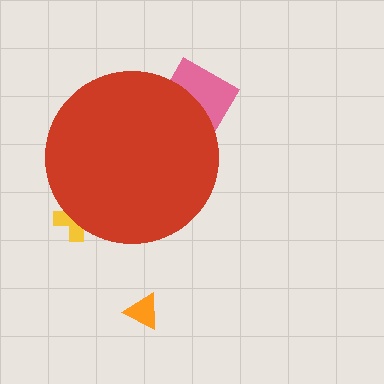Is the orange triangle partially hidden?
No, the orange triangle is fully visible.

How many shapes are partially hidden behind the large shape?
2 shapes are partially hidden.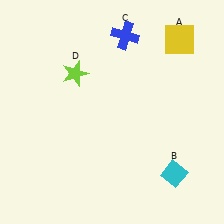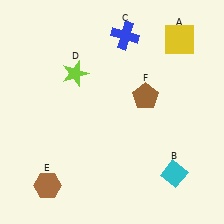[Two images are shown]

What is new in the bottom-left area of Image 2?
A brown hexagon (E) was added in the bottom-left area of Image 2.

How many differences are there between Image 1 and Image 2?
There are 2 differences between the two images.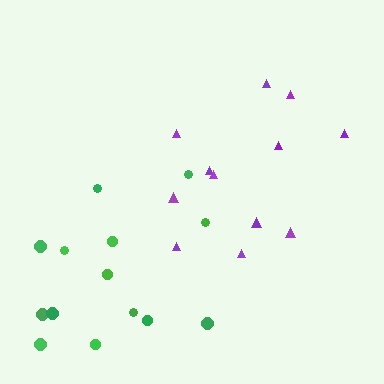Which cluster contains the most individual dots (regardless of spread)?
Green (14).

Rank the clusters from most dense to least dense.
green, purple.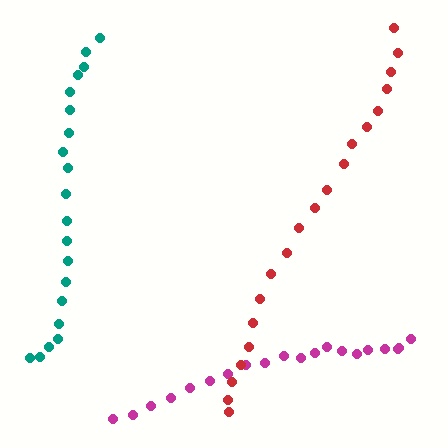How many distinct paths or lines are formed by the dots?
There are 3 distinct paths.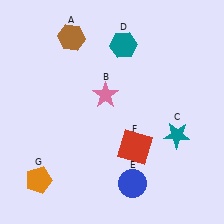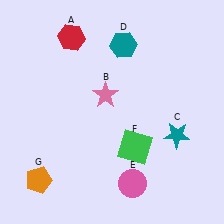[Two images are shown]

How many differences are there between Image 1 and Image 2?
There are 3 differences between the two images.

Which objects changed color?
A changed from brown to red. E changed from blue to pink. F changed from red to green.